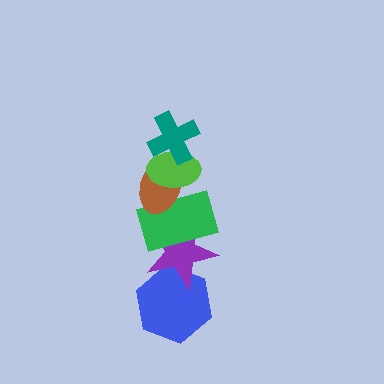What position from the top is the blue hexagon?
The blue hexagon is 6th from the top.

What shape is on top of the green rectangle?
The brown ellipse is on top of the green rectangle.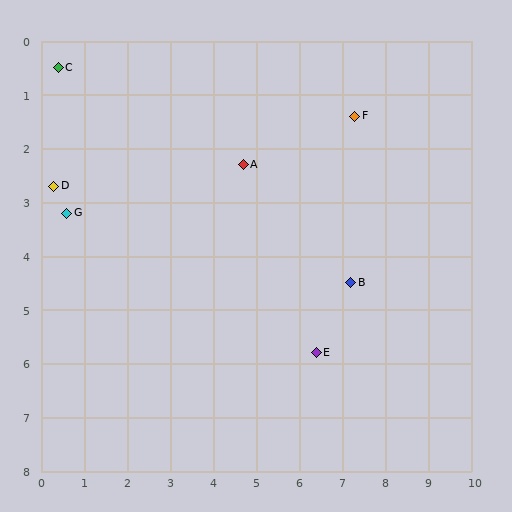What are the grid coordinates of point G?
Point G is at approximately (0.6, 3.2).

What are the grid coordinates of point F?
Point F is at approximately (7.3, 1.4).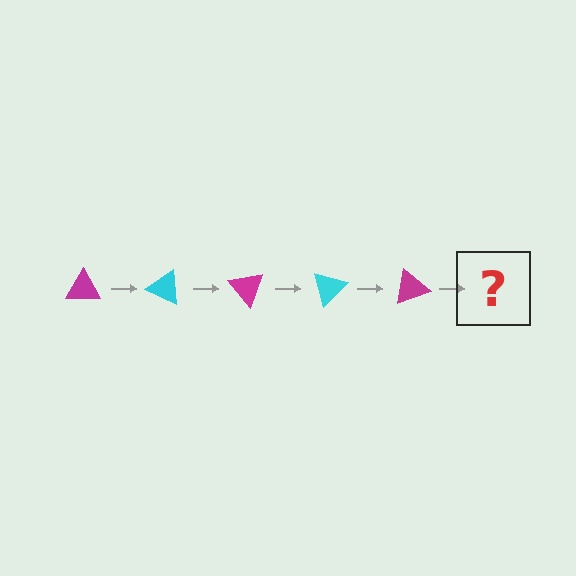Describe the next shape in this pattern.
It should be a cyan triangle, rotated 125 degrees from the start.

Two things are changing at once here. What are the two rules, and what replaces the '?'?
The two rules are that it rotates 25 degrees each step and the color cycles through magenta and cyan. The '?' should be a cyan triangle, rotated 125 degrees from the start.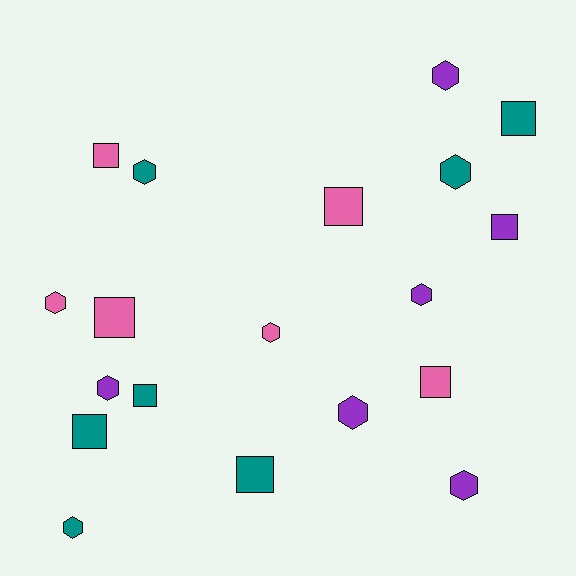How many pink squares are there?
There are 4 pink squares.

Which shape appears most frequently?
Hexagon, with 10 objects.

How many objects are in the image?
There are 19 objects.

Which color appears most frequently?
Teal, with 7 objects.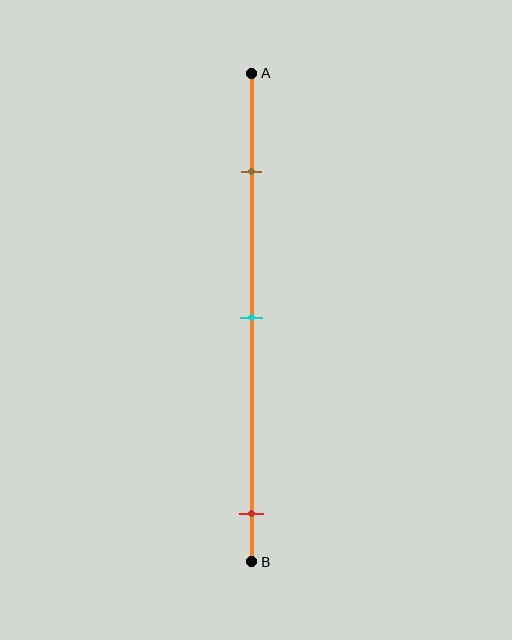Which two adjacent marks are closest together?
The brown and cyan marks are the closest adjacent pair.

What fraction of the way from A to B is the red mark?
The red mark is approximately 90% (0.9) of the way from A to B.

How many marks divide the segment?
There are 3 marks dividing the segment.